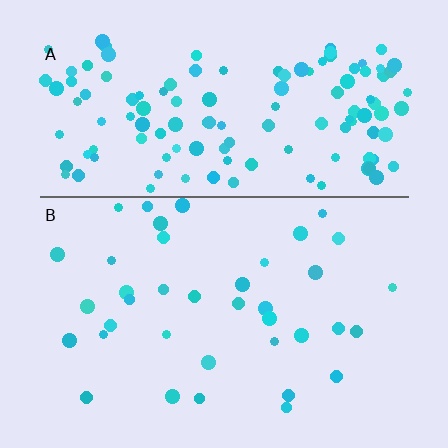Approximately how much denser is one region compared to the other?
Approximately 3.5× — region A over region B.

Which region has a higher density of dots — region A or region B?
A (the top).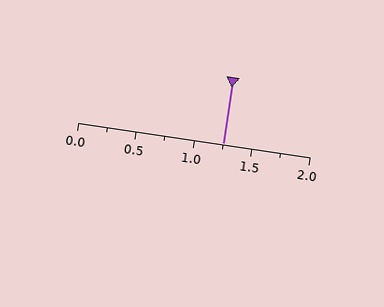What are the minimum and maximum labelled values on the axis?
The axis runs from 0.0 to 2.0.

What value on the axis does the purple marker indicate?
The marker indicates approximately 1.25.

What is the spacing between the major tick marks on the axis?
The major ticks are spaced 0.5 apart.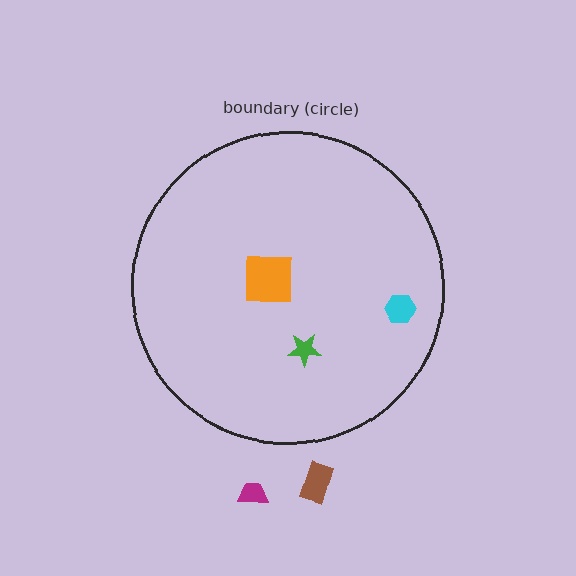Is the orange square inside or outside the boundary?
Inside.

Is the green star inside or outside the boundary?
Inside.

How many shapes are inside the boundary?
3 inside, 2 outside.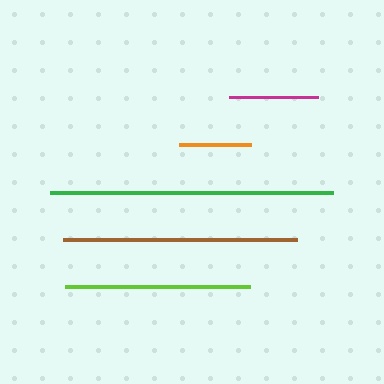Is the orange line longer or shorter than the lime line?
The lime line is longer than the orange line.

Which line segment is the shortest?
The orange line is the shortest at approximately 72 pixels.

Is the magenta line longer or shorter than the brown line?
The brown line is longer than the magenta line.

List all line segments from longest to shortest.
From longest to shortest: green, brown, lime, magenta, orange.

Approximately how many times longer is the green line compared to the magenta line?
The green line is approximately 3.2 times the length of the magenta line.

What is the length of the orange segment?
The orange segment is approximately 72 pixels long.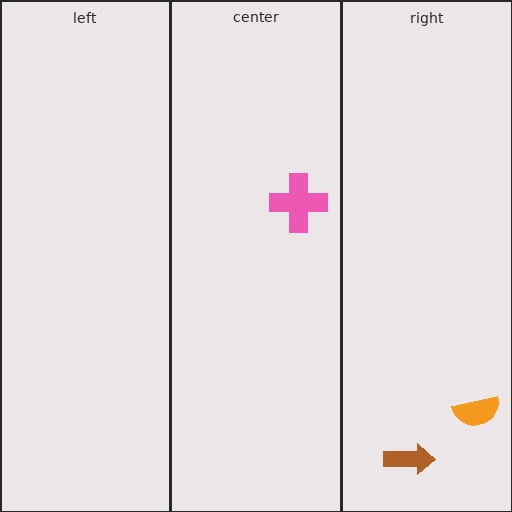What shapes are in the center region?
The pink cross.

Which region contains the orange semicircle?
The right region.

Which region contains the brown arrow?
The right region.